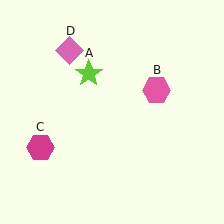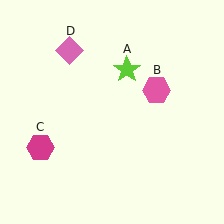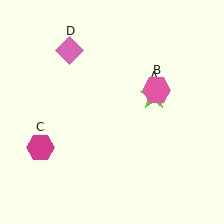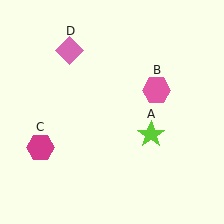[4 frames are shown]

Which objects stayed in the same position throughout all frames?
Pink hexagon (object B) and magenta hexagon (object C) and pink diamond (object D) remained stationary.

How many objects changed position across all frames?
1 object changed position: lime star (object A).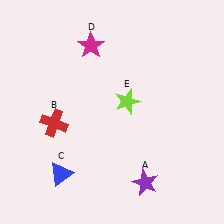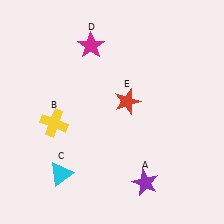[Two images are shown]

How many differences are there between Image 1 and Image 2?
There are 3 differences between the two images.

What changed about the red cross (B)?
In Image 1, B is red. In Image 2, it changed to yellow.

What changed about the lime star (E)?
In Image 1, E is lime. In Image 2, it changed to red.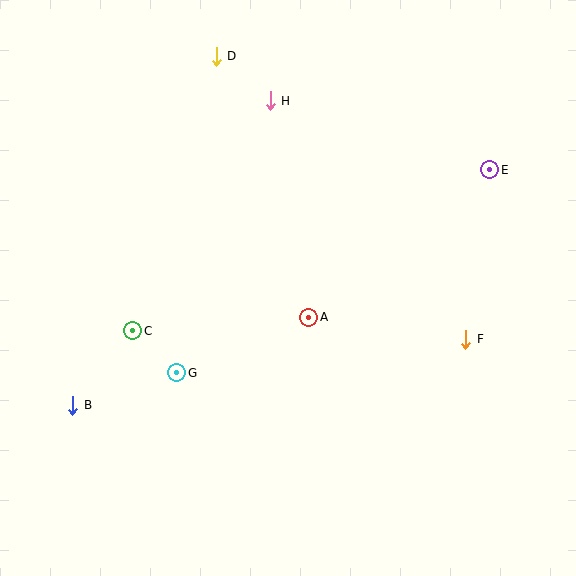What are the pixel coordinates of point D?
Point D is at (216, 56).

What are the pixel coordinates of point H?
Point H is at (270, 101).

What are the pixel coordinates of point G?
Point G is at (177, 373).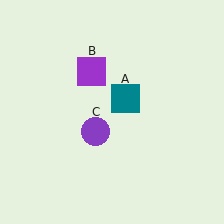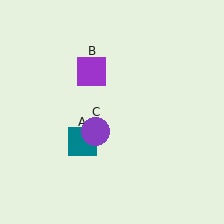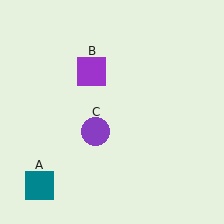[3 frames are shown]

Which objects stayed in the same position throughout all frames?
Purple square (object B) and purple circle (object C) remained stationary.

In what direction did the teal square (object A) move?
The teal square (object A) moved down and to the left.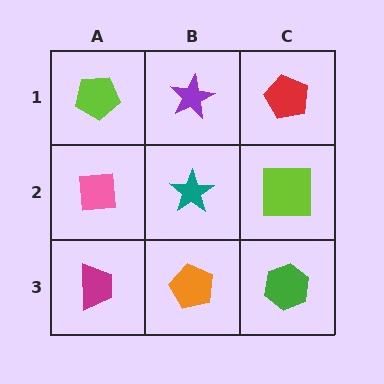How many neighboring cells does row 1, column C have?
2.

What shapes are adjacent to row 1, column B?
A teal star (row 2, column B), a lime pentagon (row 1, column A), a red pentagon (row 1, column C).